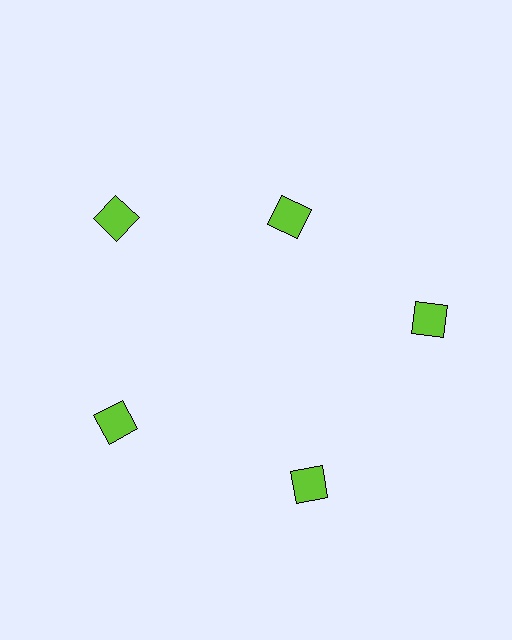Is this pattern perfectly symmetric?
No. The 5 lime squares are arranged in a ring, but one element near the 1 o'clock position is pulled inward toward the center, breaking the 5-fold rotational symmetry.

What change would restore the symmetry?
The symmetry would be restored by moving it outward, back onto the ring so that all 5 squares sit at equal angles and equal distance from the center.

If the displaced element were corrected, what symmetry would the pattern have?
It would have 5-fold rotational symmetry — the pattern would map onto itself every 72 degrees.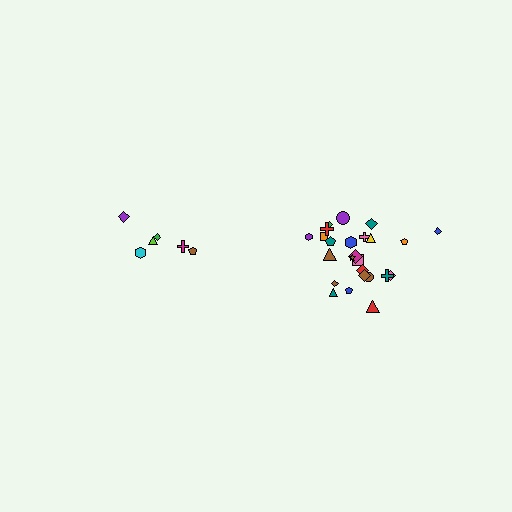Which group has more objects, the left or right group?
The right group.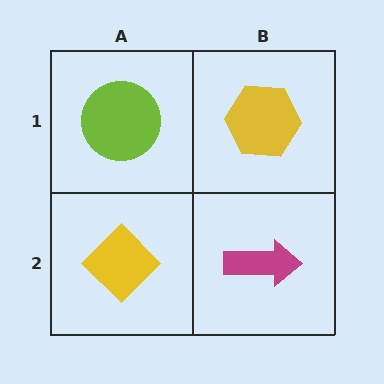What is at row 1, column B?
A yellow hexagon.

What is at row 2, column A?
A yellow diamond.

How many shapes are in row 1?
2 shapes.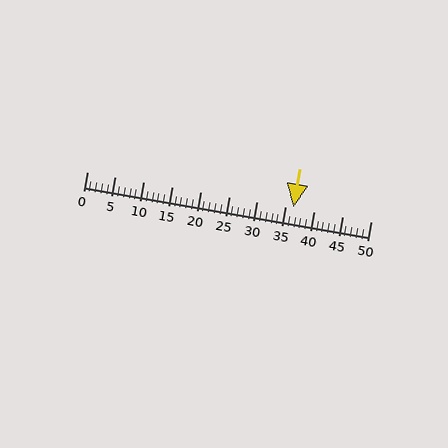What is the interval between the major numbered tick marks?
The major tick marks are spaced 5 units apart.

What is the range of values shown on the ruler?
The ruler shows values from 0 to 50.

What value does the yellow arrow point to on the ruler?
The yellow arrow points to approximately 36.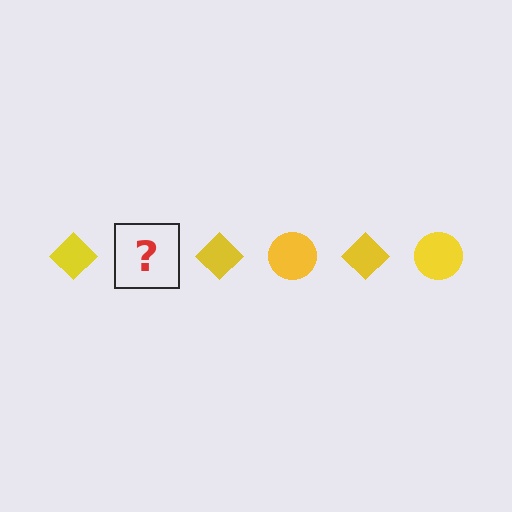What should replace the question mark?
The question mark should be replaced with a yellow circle.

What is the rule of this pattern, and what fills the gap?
The rule is that the pattern cycles through diamond, circle shapes in yellow. The gap should be filled with a yellow circle.